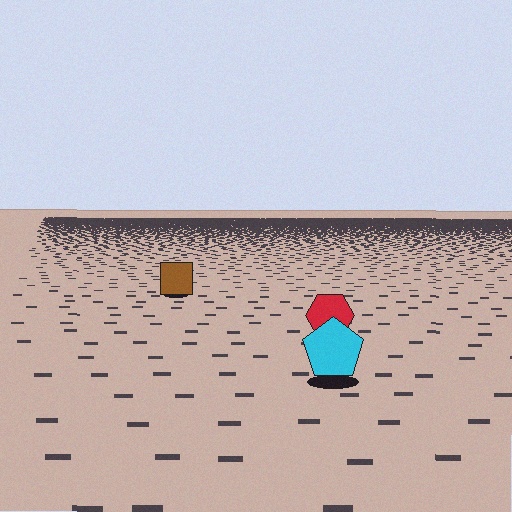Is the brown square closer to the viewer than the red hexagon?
No. The red hexagon is closer — you can tell from the texture gradient: the ground texture is coarser near it.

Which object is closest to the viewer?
The cyan pentagon is closest. The texture marks near it are larger and more spread out.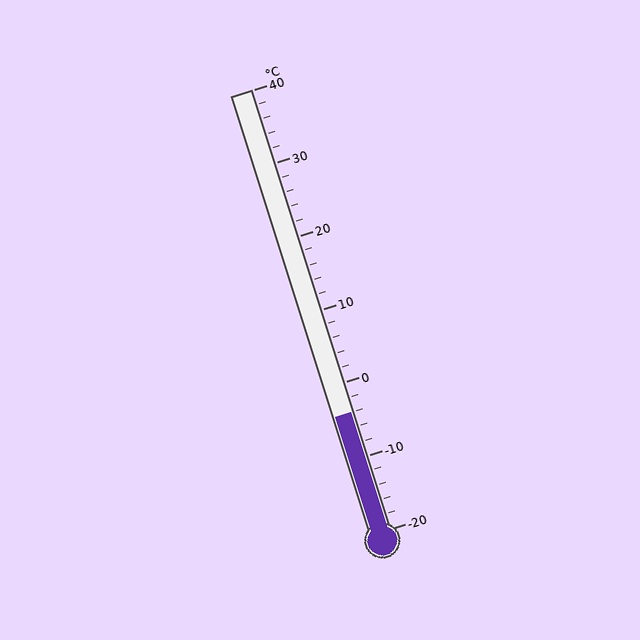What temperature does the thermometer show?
The thermometer shows approximately -4°C.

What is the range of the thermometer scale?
The thermometer scale ranges from -20°C to 40°C.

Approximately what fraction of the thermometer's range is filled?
The thermometer is filled to approximately 25% of its range.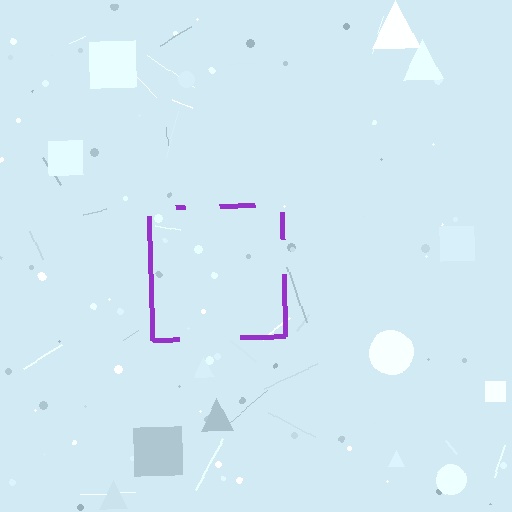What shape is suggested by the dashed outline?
The dashed outline suggests a square.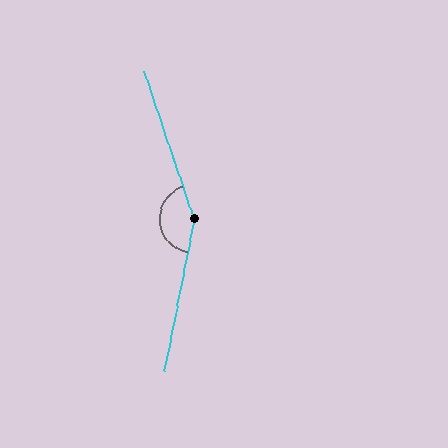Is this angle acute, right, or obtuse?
It is obtuse.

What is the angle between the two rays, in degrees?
Approximately 150 degrees.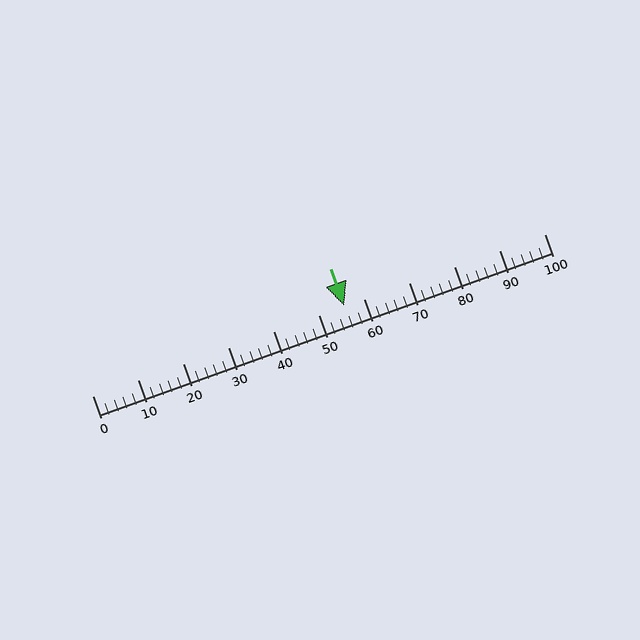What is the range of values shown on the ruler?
The ruler shows values from 0 to 100.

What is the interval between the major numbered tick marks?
The major tick marks are spaced 10 units apart.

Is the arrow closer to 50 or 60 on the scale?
The arrow is closer to 60.